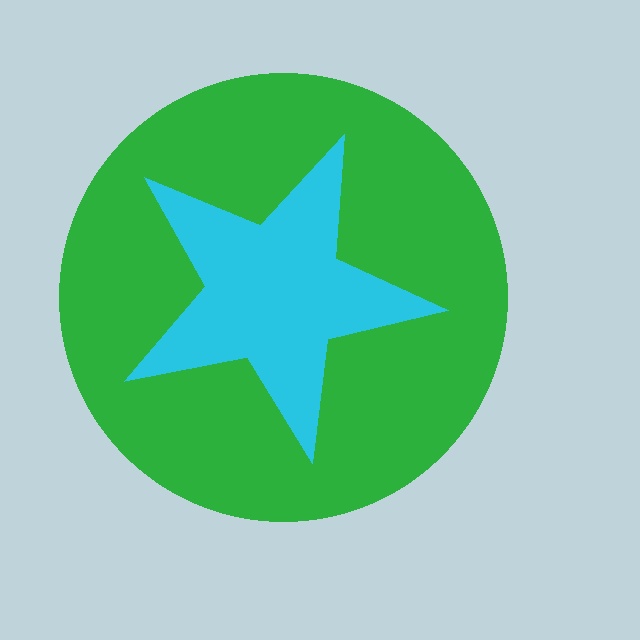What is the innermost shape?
The cyan star.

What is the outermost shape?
The green circle.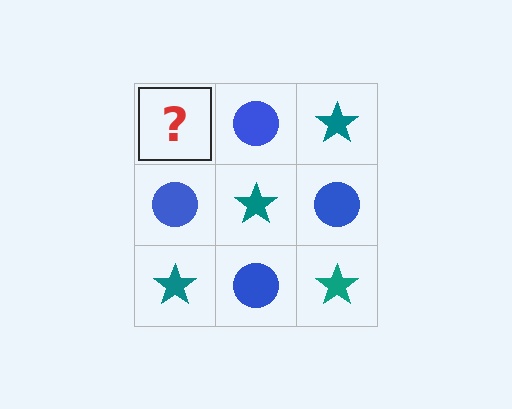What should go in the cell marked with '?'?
The missing cell should contain a teal star.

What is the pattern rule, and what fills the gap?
The rule is that it alternates teal star and blue circle in a checkerboard pattern. The gap should be filled with a teal star.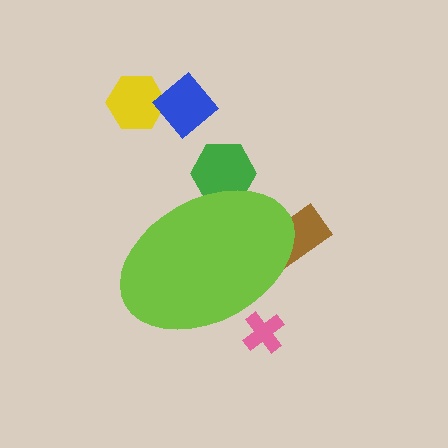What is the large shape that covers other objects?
A lime ellipse.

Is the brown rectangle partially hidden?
Yes, the brown rectangle is partially hidden behind the lime ellipse.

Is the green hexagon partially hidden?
Yes, the green hexagon is partially hidden behind the lime ellipse.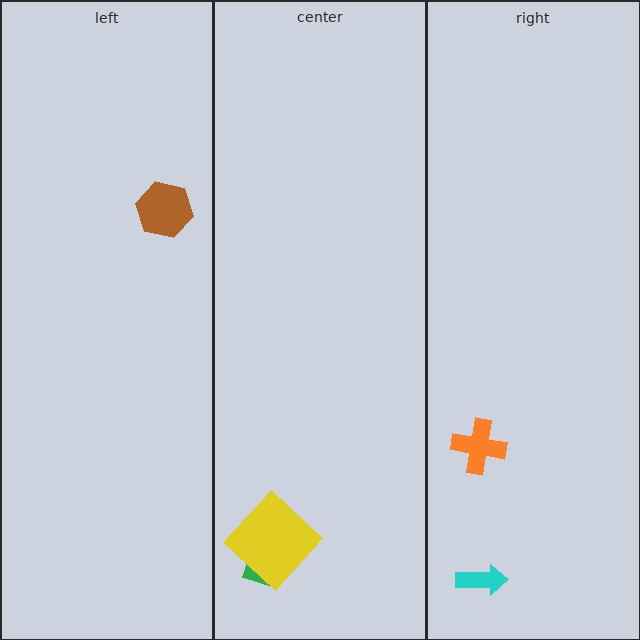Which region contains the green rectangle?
The center region.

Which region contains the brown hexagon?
The left region.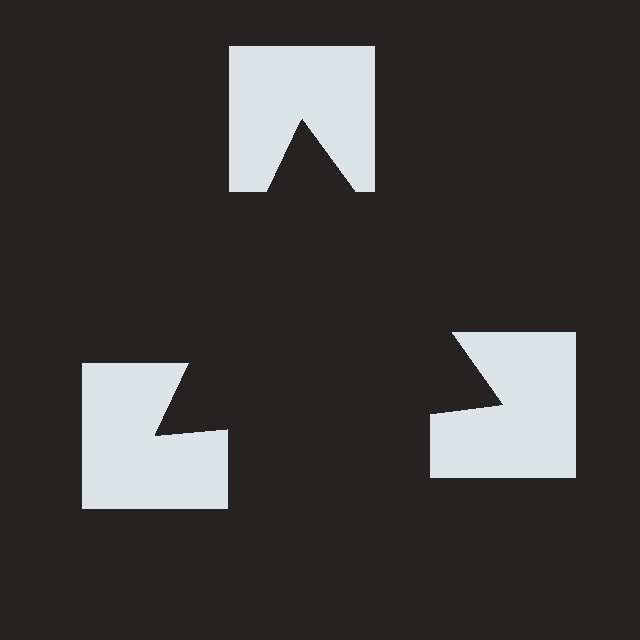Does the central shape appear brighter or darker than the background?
It typically appears slightly darker than the background, even though no actual brightness change is drawn.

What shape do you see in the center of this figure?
An illusory triangle — its edges are inferred from the aligned wedge cuts in the notched squares, not physically drawn.